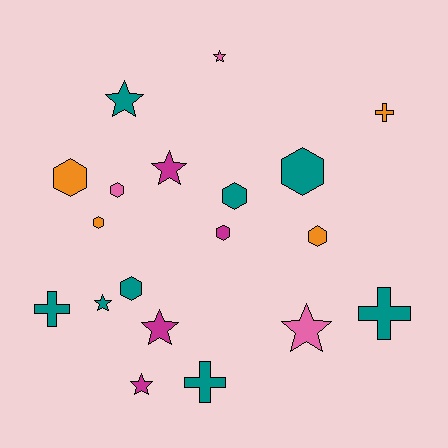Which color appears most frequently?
Teal, with 8 objects.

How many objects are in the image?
There are 19 objects.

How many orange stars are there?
There are no orange stars.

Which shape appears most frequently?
Hexagon, with 8 objects.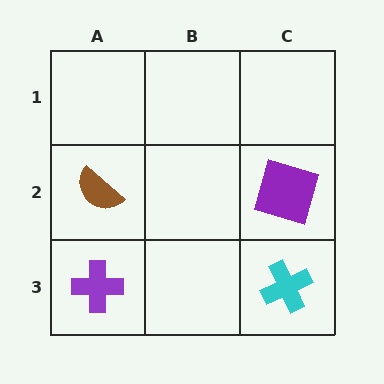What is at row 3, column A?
A purple cross.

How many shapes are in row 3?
2 shapes.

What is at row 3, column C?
A cyan cross.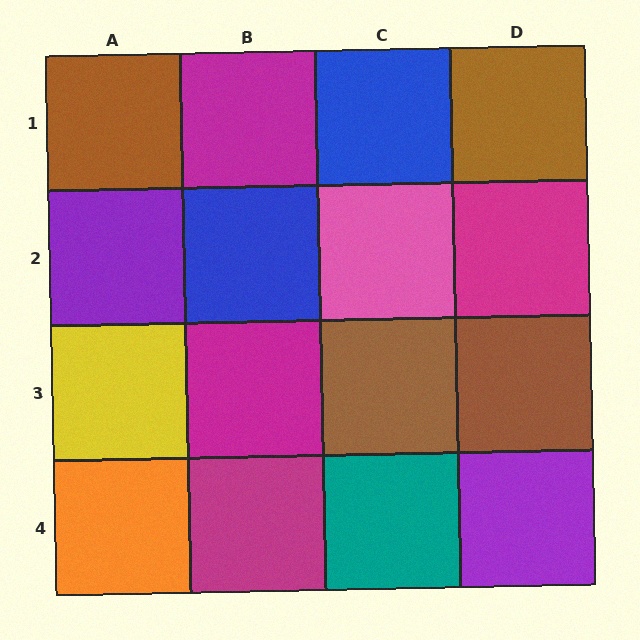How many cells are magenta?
4 cells are magenta.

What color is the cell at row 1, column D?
Brown.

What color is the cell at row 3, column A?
Yellow.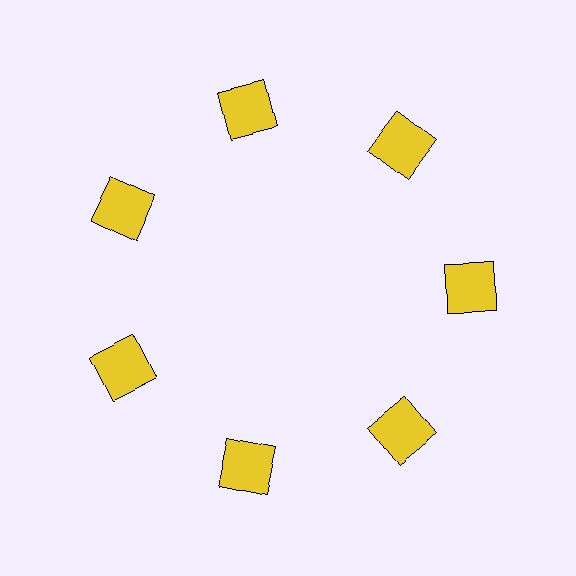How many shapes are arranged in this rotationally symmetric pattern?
There are 7 shapes, arranged in 7 groups of 1.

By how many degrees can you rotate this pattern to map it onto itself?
The pattern maps onto itself every 51 degrees of rotation.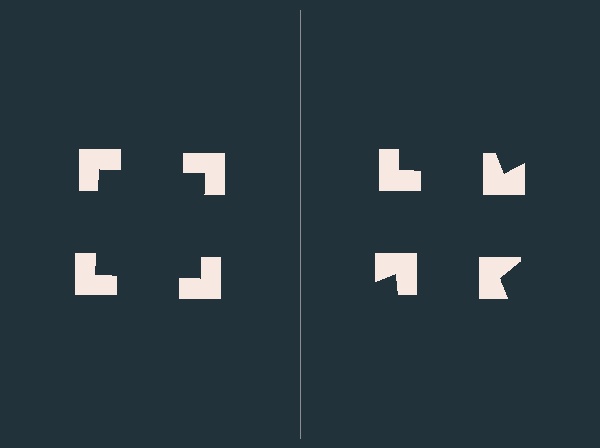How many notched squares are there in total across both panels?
8 — 4 on each side.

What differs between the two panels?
The notched squares are positioned identically on both sides; only the wedge orientations differ. On the left they align to a square; on the right they are misaligned.